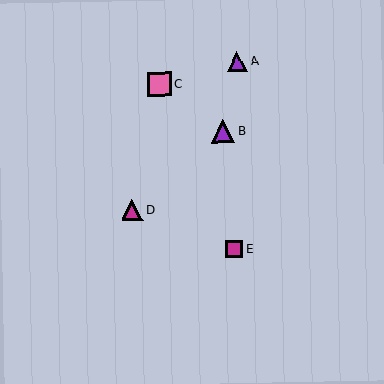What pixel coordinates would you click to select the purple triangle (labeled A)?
Click at (237, 62) to select the purple triangle A.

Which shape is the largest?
The pink square (labeled C) is the largest.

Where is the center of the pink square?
The center of the pink square is at (159, 84).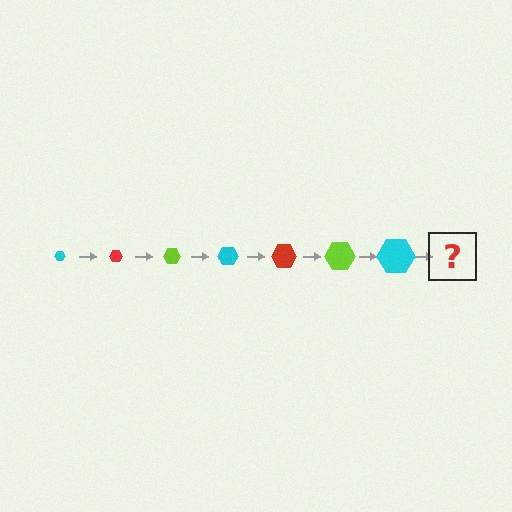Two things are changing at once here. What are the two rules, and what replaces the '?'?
The two rules are that the hexagon grows larger each step and the color cycles through cyan, red, and lime. The '?' should be a red hexagon, larger than the previous one.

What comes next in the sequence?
The next element should be a red hexagon, larger than the previous one.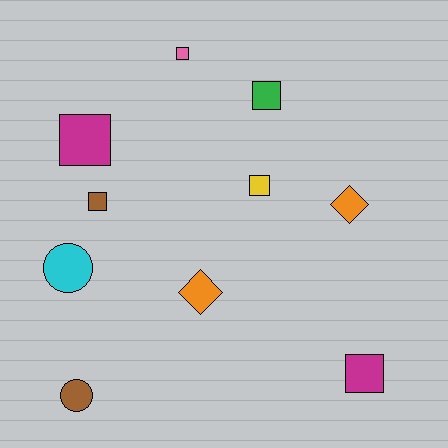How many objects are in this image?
There are 10 objects.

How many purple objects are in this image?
There are no purple objects.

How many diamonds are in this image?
There are 2 diamonds.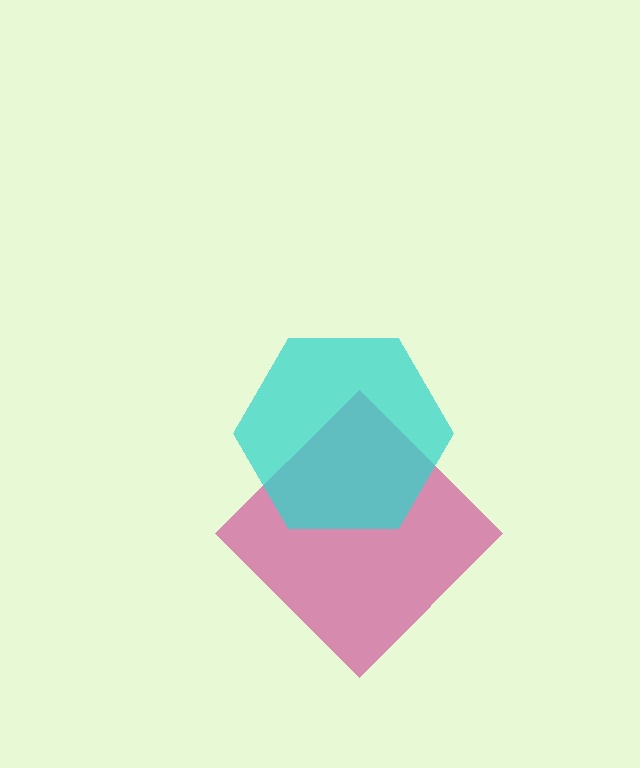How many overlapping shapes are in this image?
There are 2 overlapping shapes in the image.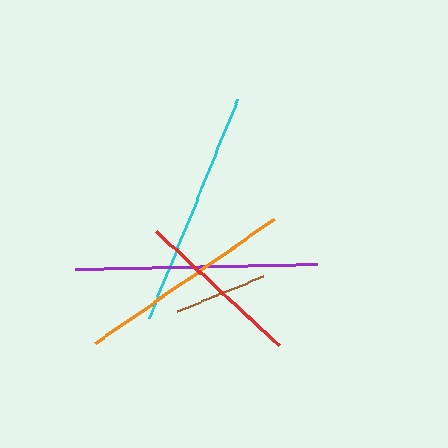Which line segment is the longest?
The purple line is the longest at approximately 242 pixels.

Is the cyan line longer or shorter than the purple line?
The purple line is longer than the cyan line.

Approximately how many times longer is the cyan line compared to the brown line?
The cyan line is approximately 2.5 times the length of the brown line.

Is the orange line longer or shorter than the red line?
The orange line is longer than the red line.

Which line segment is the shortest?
The brown line is the shortest at approximately 93 pixels.